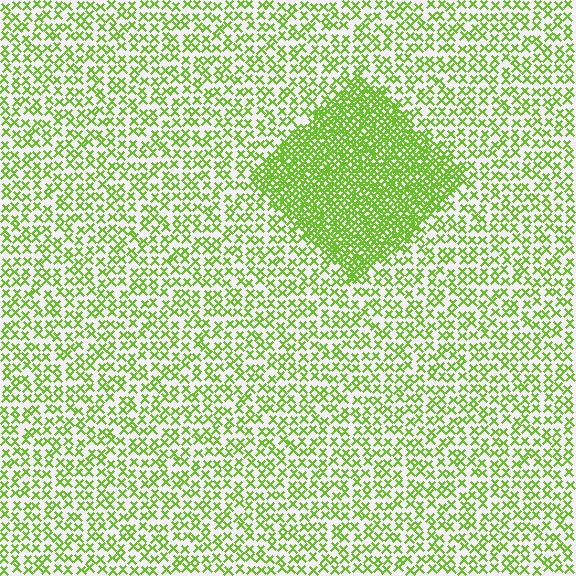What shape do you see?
I see a diamond.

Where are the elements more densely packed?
The elements are more densely packed inside the diamond boundary.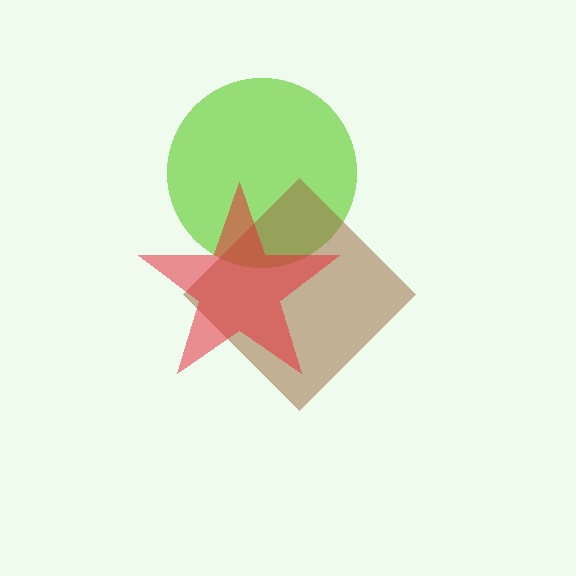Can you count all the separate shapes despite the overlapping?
Yes, there are 3 separate shapes.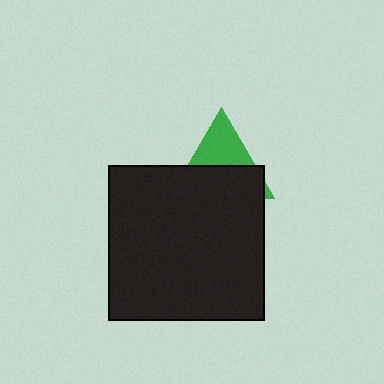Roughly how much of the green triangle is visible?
A small part of it is visible (roughly 42%).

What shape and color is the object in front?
The object in front is a black square.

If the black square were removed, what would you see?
You would see the complete green triangle.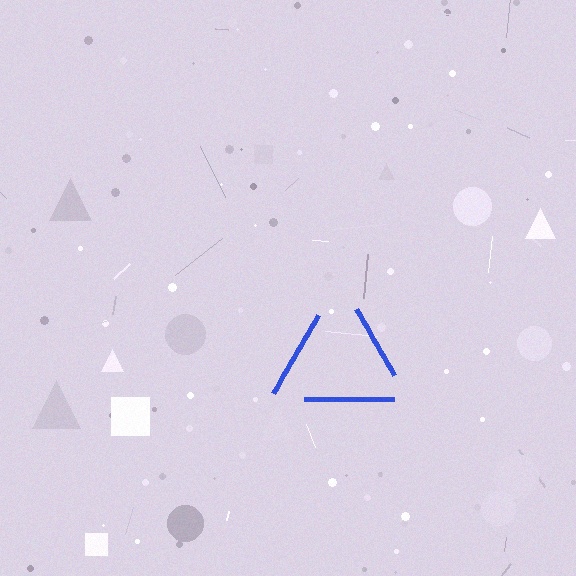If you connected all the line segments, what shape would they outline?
They would outline a triangle.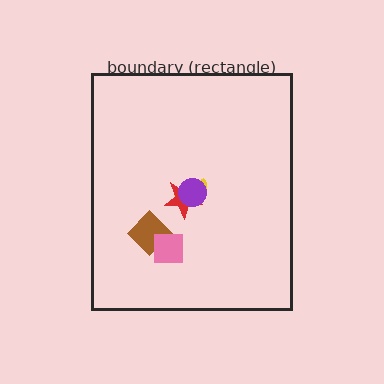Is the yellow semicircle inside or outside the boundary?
Inside.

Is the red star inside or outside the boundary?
Inside.